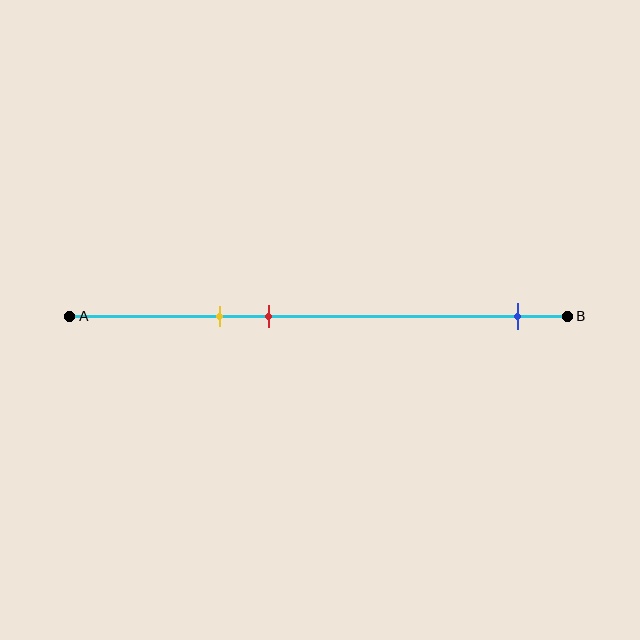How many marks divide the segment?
There are 3 marks dividing the segment.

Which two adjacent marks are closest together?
The yellow and red marks are the closest adjacent pair.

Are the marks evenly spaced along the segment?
No, the marks are not evenly spaced.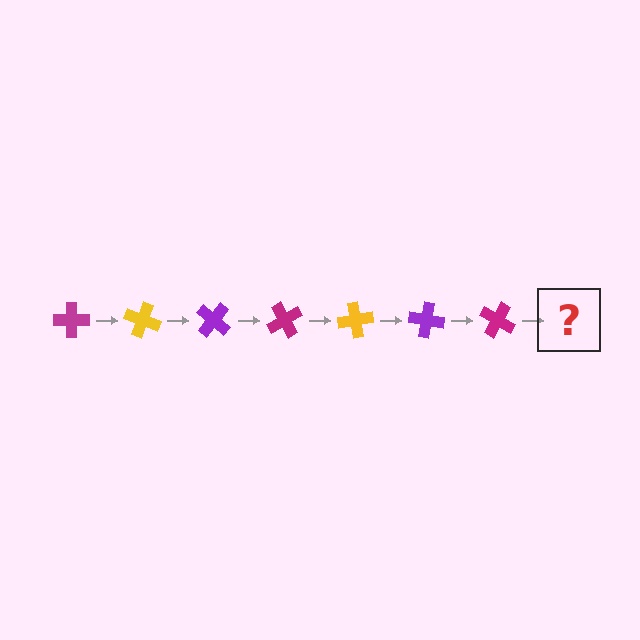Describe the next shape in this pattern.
It should be a yellow cross, rotated 140 degrees from the start.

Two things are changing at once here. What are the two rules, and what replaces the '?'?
The two rules are that it rotates 20 degrees each step and the color cycles through magenta, yellow, and purple. The '?' should be a yellow cross, rotated 140 degrees from the start.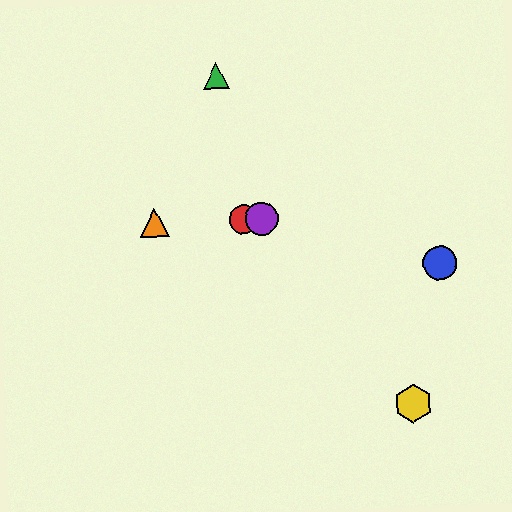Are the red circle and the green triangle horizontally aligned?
No, the red circle is at y≈219 and the green triangle is at y≈76.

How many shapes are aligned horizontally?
3 shapes (the red circle, the purple circle, the orange triangle) are aligned horizontally.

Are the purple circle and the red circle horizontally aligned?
Yes, both are at y≈219.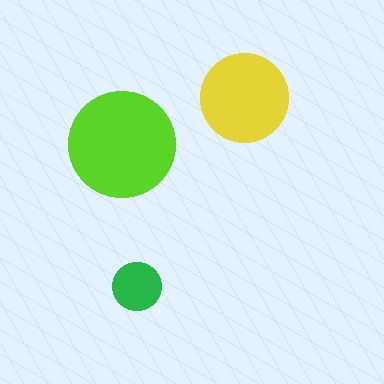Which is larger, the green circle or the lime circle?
The lime one.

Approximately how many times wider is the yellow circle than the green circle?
About 2 times wider.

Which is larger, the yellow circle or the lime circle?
The lime one.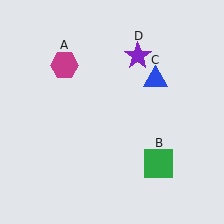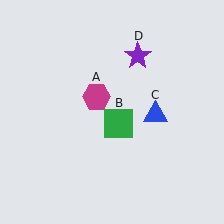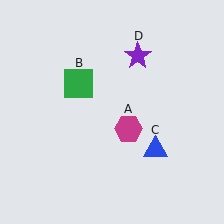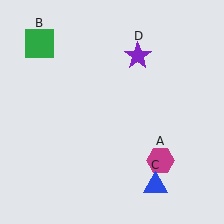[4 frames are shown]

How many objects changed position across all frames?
3 objects changed position: magenta hexagon (object A), green square (object B), blue triangle (object C).